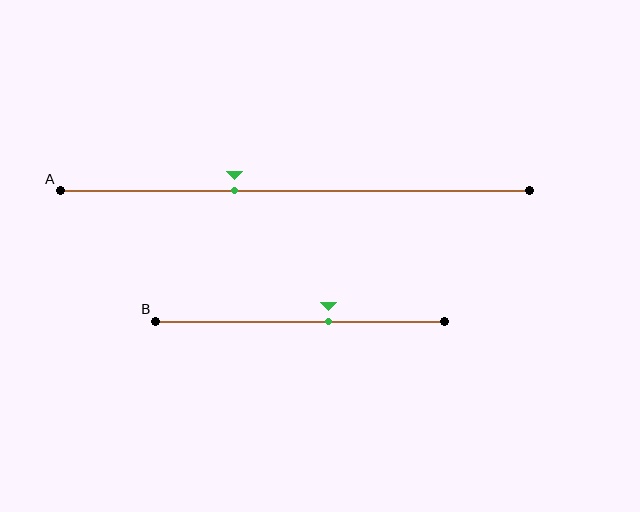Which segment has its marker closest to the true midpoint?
Segment B has its marker closest to the true midpoint.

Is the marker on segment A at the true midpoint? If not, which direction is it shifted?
No, the marker on segment A is shifted to the left by about 13% of the segment length.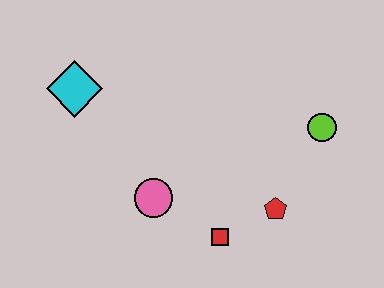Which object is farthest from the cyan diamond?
The lime circle is farthest from the cyan diamond.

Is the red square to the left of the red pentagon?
Yes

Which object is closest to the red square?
The red pentagon is closest to the red square.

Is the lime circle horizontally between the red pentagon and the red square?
No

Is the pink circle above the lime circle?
No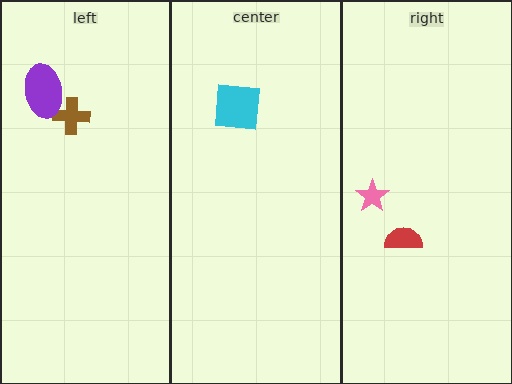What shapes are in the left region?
The brown cross, the purple ellipse.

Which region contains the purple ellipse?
The left region.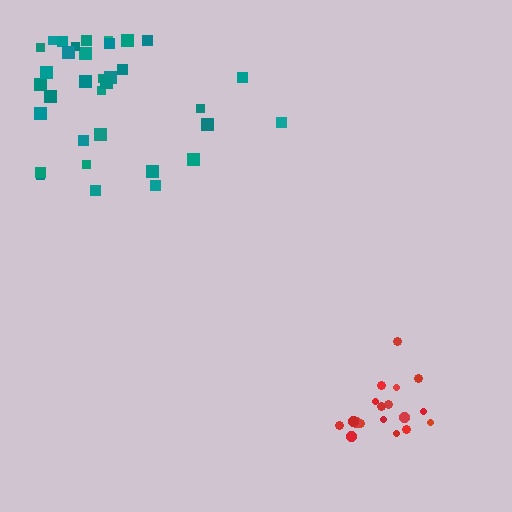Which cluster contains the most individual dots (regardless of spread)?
Teal (34).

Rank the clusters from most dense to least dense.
red, teal.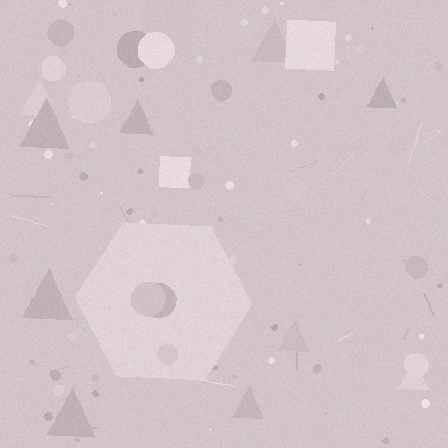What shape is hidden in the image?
A hexagon is hidden in the image.